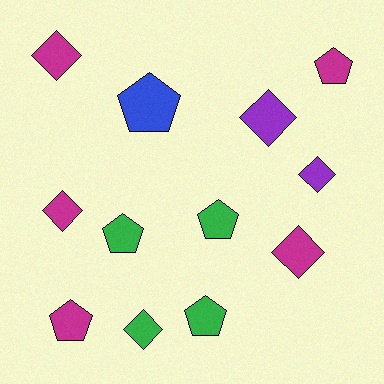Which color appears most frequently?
Magenta, with 5 objects.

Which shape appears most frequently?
Pentagon, with 6 objects.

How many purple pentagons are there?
There are no purple pentagons.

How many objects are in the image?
There are 12 objects.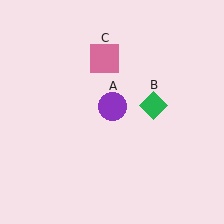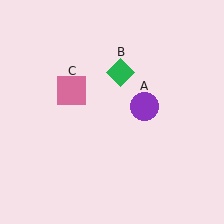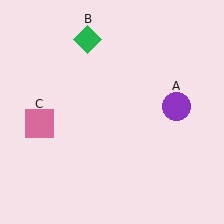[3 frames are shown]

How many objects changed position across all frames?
3 objects changed position: purple circle (object A), green diamond (object B), pink square (object C).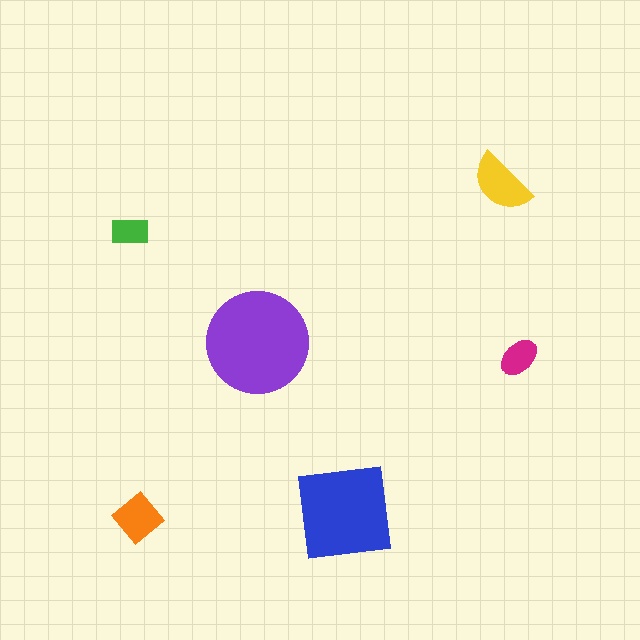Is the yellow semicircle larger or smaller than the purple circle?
Smaller.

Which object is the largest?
The purple circle.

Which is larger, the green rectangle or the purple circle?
The purple circle.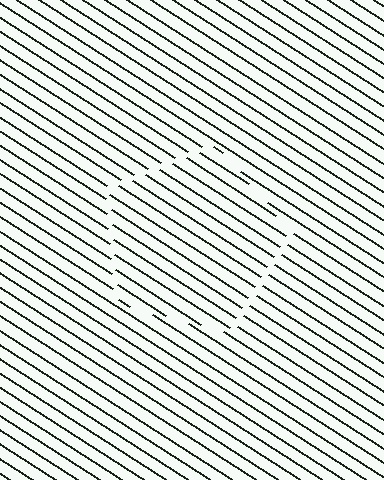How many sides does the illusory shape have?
5 sides — the line-ends trace a pentagon.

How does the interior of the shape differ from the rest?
The interior of the shape contains the same grating, shifted by half a period — the contour is defined by the phase discontinuity where line-ends from the inner and outer gratings abut.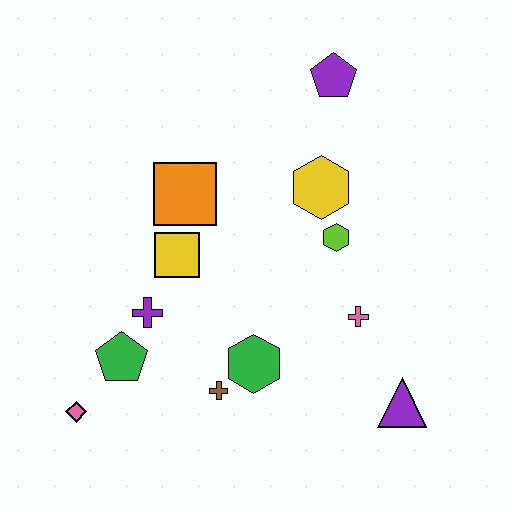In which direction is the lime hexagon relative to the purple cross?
The lime hexagon is to the right of the purple cross.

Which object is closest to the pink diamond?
The green pentagon is closest to the pink diamond.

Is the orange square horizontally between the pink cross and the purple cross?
Yes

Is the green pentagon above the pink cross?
No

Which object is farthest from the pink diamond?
The purple pentagon is farthest from the pink diamond.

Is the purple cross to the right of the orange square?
No